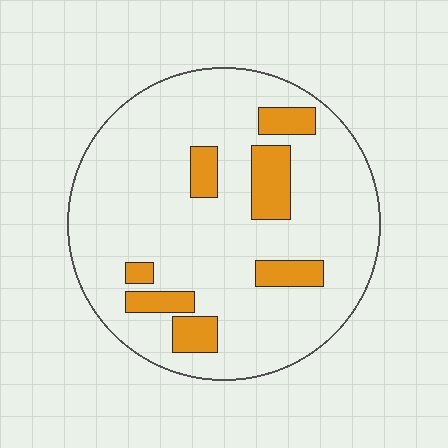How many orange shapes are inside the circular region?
7.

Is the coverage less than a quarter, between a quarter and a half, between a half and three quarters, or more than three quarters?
Less than a quarter.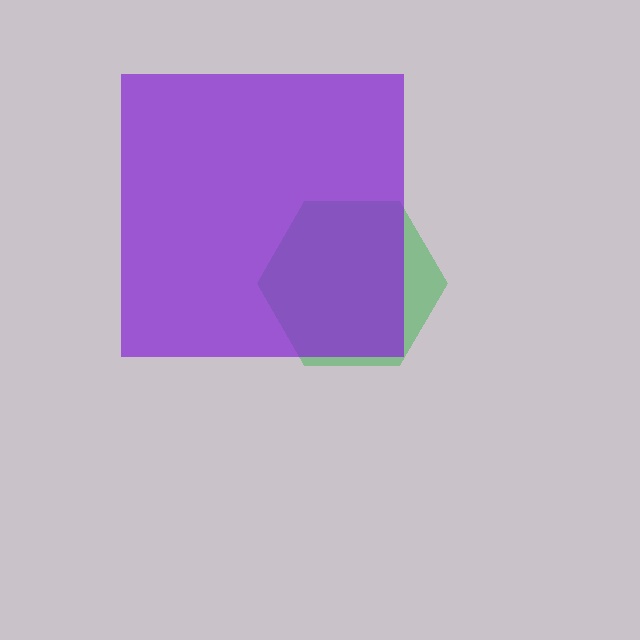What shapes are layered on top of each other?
The layered shapes are: a green hexagon, a purple square.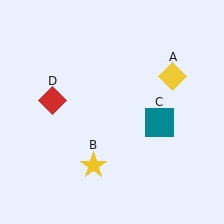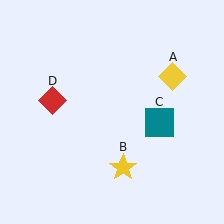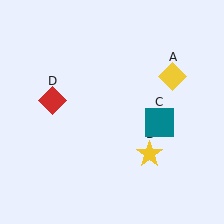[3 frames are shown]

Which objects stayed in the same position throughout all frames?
Yellow diamond (object A) and teal square (object C) and red diamond (object D) remained stationary.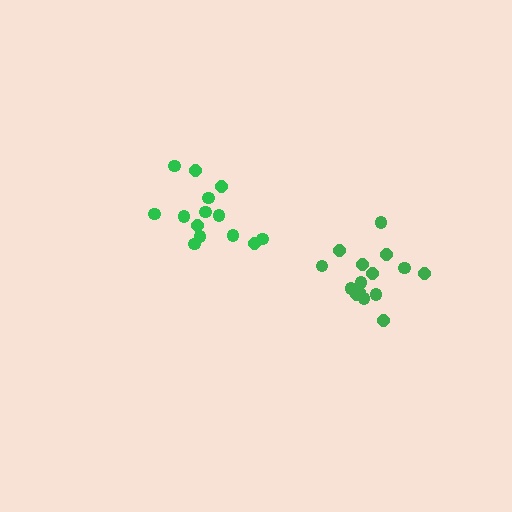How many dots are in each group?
Group 1: 14 dots, Group 2: 15 dots (29 total).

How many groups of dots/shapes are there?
There are 2 groups.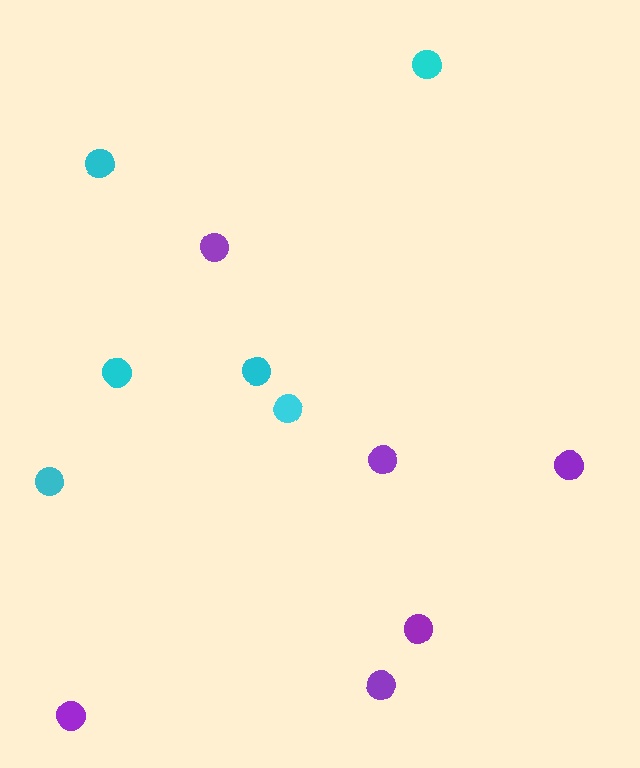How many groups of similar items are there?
There are 2 groups: one group of purple circles (6) and one group of cyan circles (6).